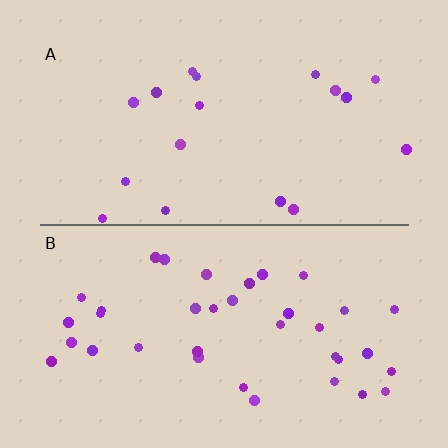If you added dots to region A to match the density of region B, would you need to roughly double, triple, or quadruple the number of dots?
Approximately double.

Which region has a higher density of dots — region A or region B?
B (the bottom).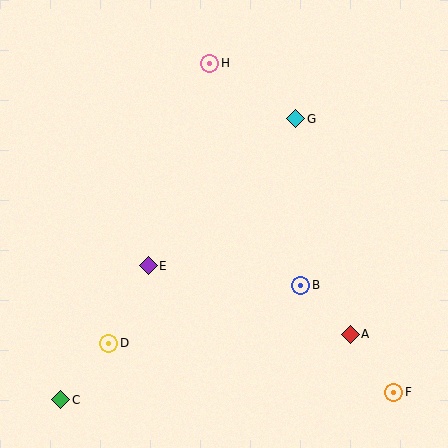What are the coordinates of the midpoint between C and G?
The midpoint between C and G is at (178, 259).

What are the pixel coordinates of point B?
Point B is at (301, 285).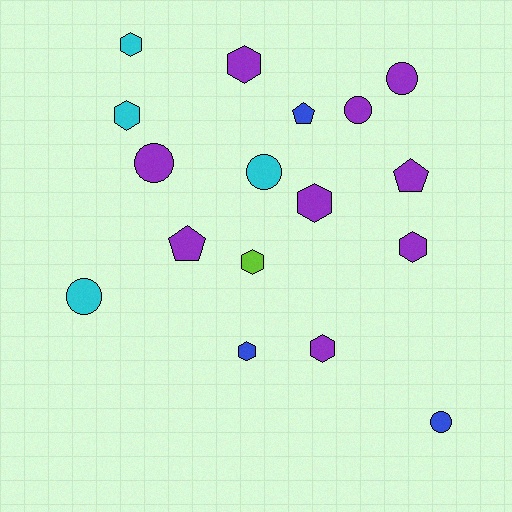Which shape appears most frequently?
Hexagon, with 8 objects.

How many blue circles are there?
There is 1 blue circle.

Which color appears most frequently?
Purple, with 9 objects.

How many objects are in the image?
There are 17 objects.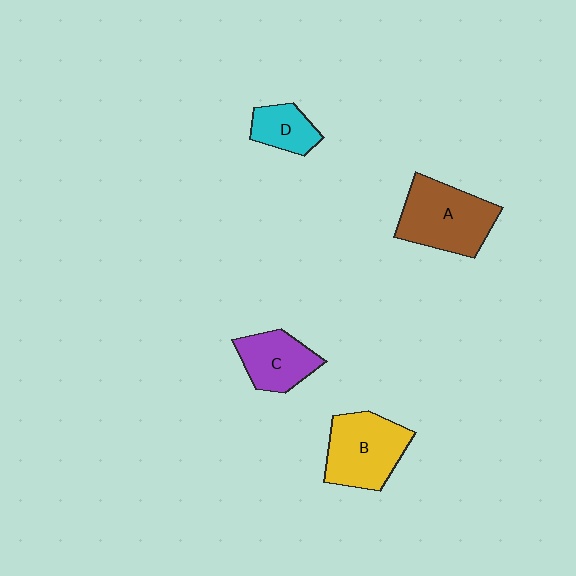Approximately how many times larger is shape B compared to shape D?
Approximately 2.0 times.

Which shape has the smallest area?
Shape D (cyan).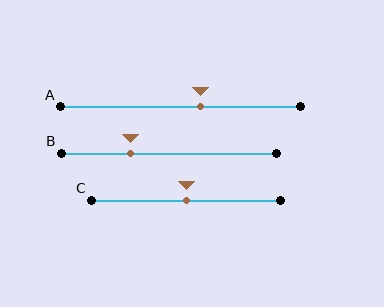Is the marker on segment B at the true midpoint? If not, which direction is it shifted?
No, the marker on segment B is shifted to the left by about 18% of the segment length.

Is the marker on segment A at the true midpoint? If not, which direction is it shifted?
No, the marker on segment A is shifted to the right by about 8% of the segment length.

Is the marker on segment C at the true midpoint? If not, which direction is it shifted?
Yes, the marker on segment C is at the true midpoint.